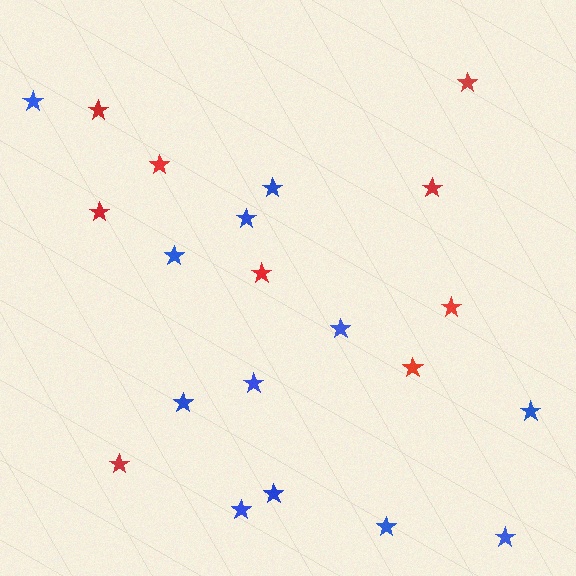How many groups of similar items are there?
There are 2 groups: one group of blue stars (12) and one group of red stars (9).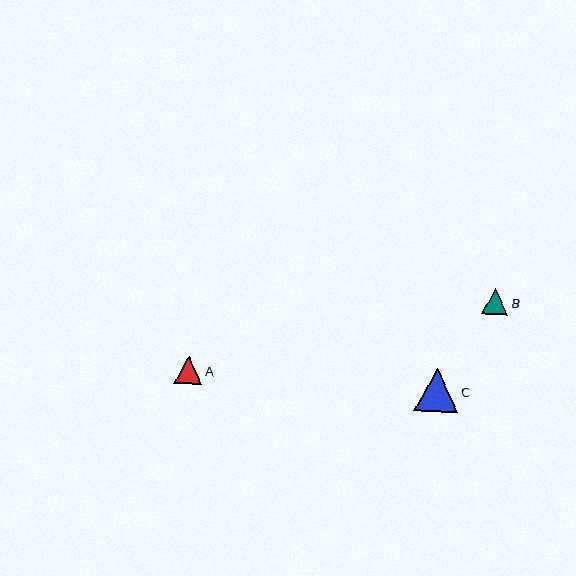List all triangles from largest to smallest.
From largest to smallest: C, A, B.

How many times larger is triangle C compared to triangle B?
Triangle C is approximately 1.7 times the size of triangle B.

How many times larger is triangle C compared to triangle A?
Triangle C is approximately 1.6 times the size of triangle A.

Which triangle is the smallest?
Triangle B is the smallest with a size of approximately 26 pixels.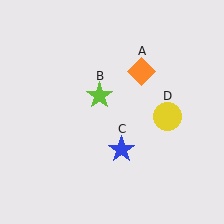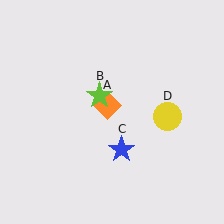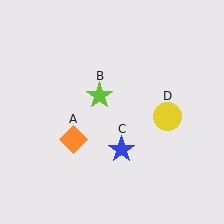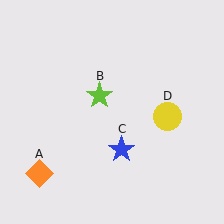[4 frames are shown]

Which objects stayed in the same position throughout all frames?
Lime star (object B) and blue star (object C) and yellow circle (object D) remained stationary.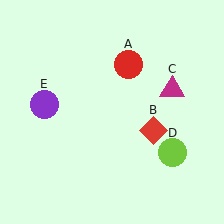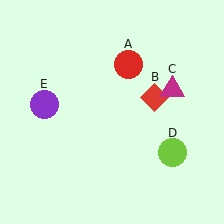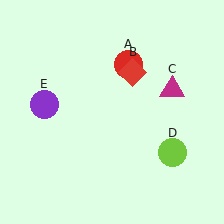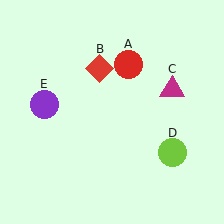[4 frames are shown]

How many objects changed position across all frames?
1 object changed position: red diamond (object B).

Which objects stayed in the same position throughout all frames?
Red circle (object A) and magenta triangle (object C) and lime circle (object D) and purple circle (object E) remained stationary.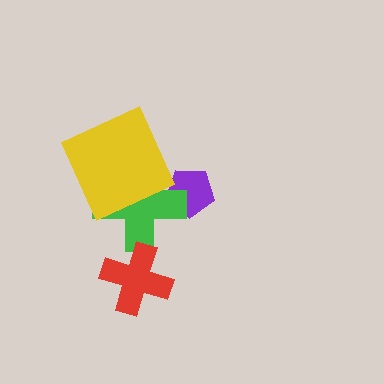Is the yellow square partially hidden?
No, no other shape covers it.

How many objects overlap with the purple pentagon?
1 object overlaps with the purple pentagon.